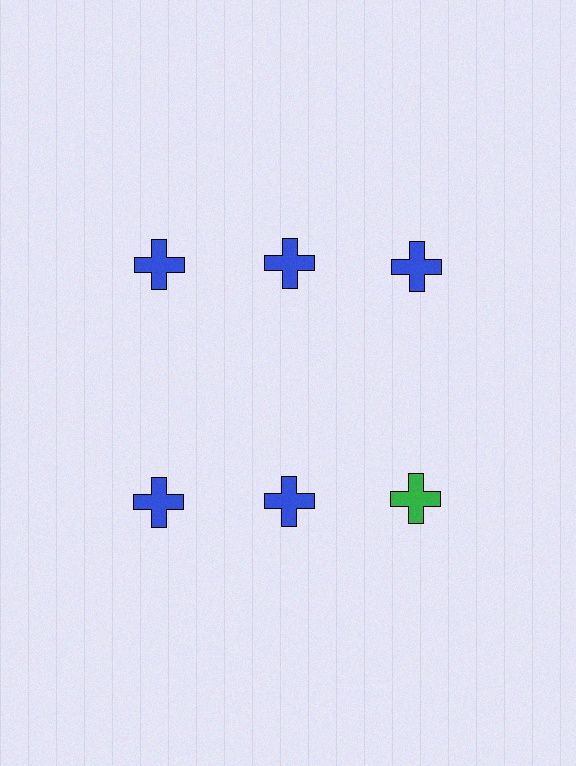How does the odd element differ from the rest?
It has a different color: green instead of blue.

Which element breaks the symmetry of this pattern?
The green cross in the second row, center column breaks the symmetry. All other shapes are blue crosses.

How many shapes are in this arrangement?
There are 6 shapes arranged in a grid pattern.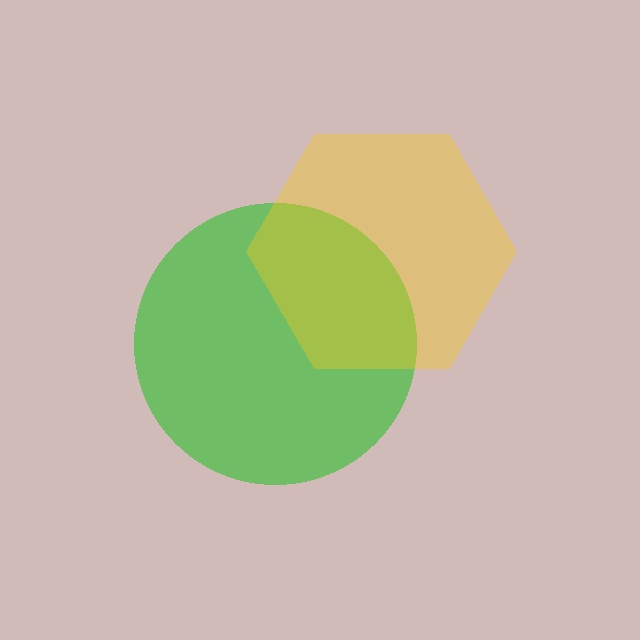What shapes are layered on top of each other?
The layered shapes are: a green circle, a yellow hexagon.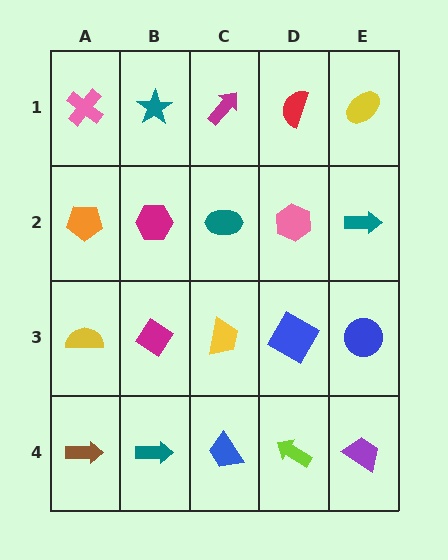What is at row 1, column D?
A red semicircle.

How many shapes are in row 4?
5 shapes.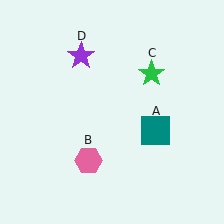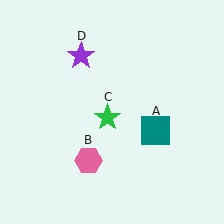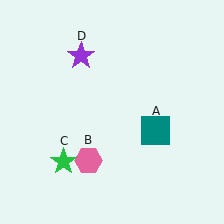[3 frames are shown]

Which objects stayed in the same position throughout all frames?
Teal square (object A) and pink hexagon (object B) and purple star (object D) remained stationary.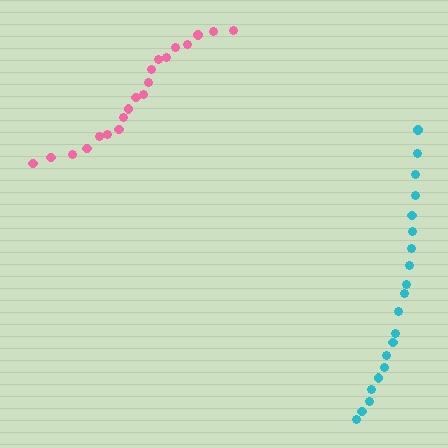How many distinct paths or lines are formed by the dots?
There are 2 distinct paths.